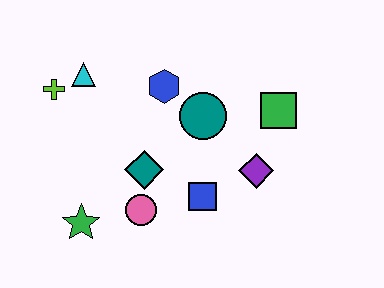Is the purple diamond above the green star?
Yes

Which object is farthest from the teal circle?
The green star is farthest from the teal circle.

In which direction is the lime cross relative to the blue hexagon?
The lime cross is to the left of the blue hexagon.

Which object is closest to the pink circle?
The teal diamond is closest to the pink circle.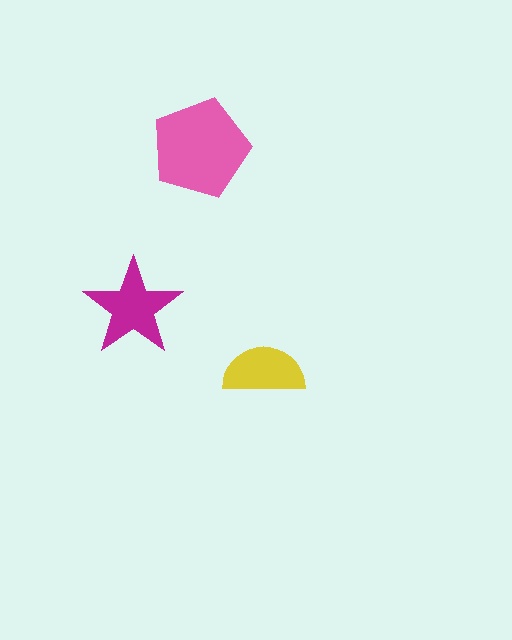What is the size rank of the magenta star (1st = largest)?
2nd.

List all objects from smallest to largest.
The yellow semicircle, the magenta star, the pink pentagon.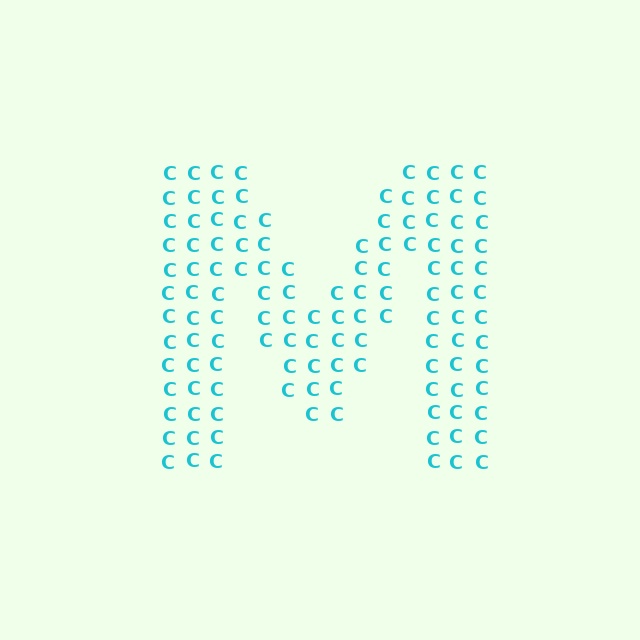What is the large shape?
The large shape is the letter M.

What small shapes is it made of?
It is made of small letter C's.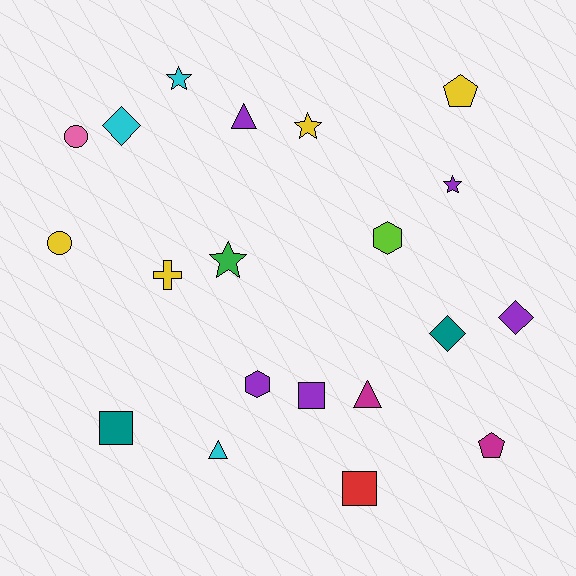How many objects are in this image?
There are 20 objects.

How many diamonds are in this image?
There are 3 diamonds.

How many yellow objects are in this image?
There are 4 yellow objects.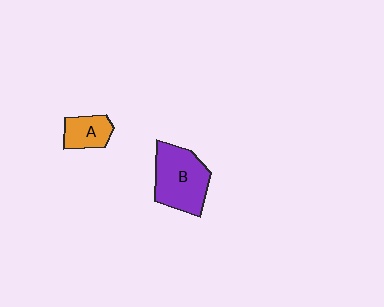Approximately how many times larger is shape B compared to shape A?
Approximately 2.1 times.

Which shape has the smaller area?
Shape A (orange).